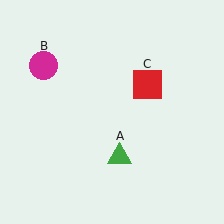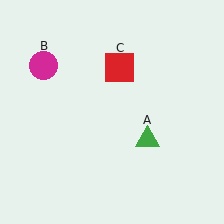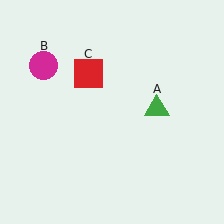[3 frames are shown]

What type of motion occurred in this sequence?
The green triangle (object A), red square (object C) rotated counterclockwise around the center of the scene.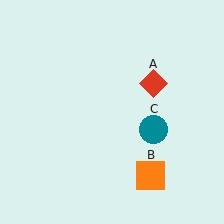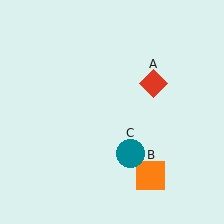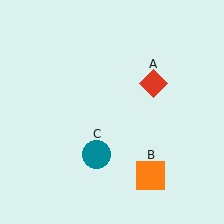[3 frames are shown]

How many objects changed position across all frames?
1 object changed position: teal circle (object C).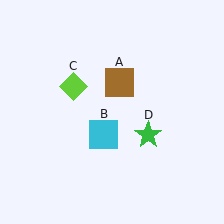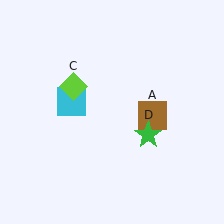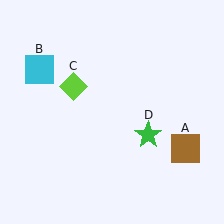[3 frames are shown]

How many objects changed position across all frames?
2 objects changed position: brown square (object A), cyan square (object B).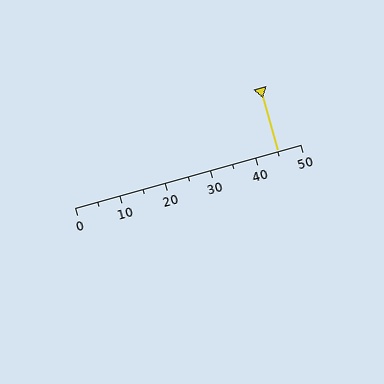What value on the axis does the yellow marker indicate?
The marker indicates approximately 45.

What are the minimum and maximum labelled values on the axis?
The axis runs from 0 to 50.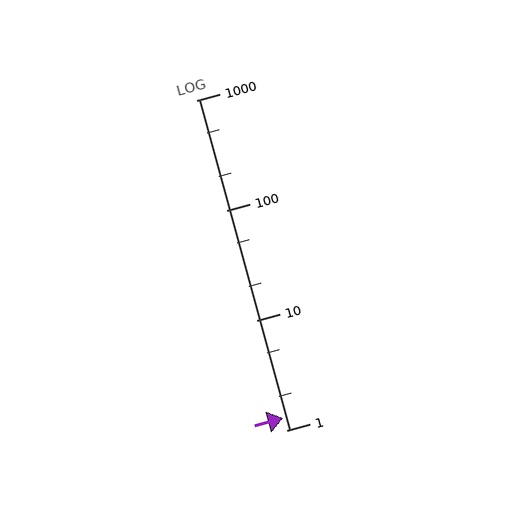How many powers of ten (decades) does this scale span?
The scale spans 3 decades, from 1 to 1000.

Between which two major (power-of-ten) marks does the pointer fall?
The pointer is between 1 and 10.